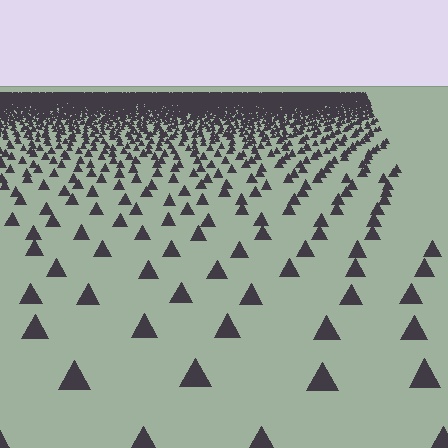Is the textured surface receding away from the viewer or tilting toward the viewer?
The surface is receding away from the viewer. Texture elements get smaller and denser toward the top.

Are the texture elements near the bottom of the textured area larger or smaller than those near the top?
Larger. Near the bottom, elements are closer to the viewer and appear at a bigger on-screen size.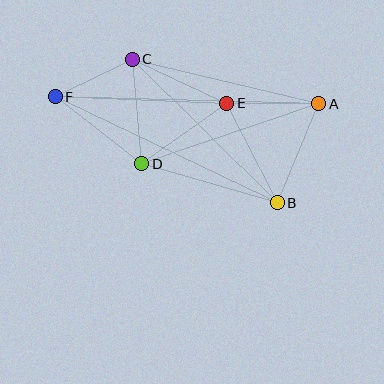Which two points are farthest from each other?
Points A and F are farthest from each other.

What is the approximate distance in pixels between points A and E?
The distance between A and E is approximately 92 pixels.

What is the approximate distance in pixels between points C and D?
The distance between C and D is approximately 105 pixels.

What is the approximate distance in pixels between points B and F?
The distance between B and F is approximately 246 pixels.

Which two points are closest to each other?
Points C and F are closest to each other.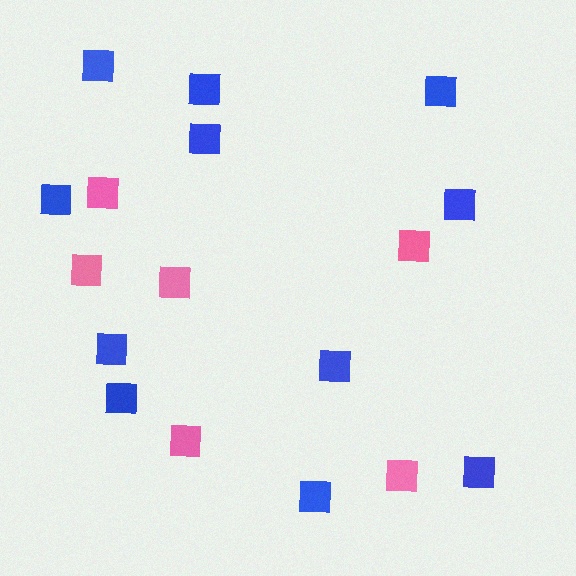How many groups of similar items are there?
There are 2 groups: one group of pink squares (6) and one group of blue squares (11).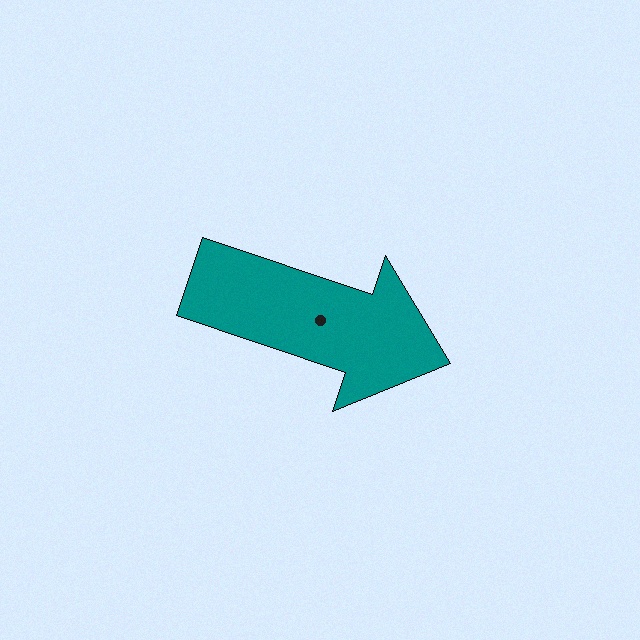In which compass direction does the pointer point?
East.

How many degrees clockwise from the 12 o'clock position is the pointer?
Approximately 109 degrees.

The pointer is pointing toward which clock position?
Roughly 4 o'clock.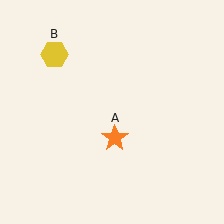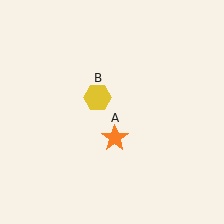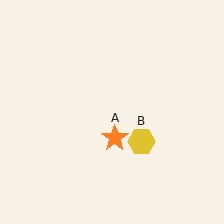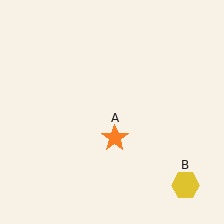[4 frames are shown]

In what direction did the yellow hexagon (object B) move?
The yellow hexagon (object B) moved down and to the right.